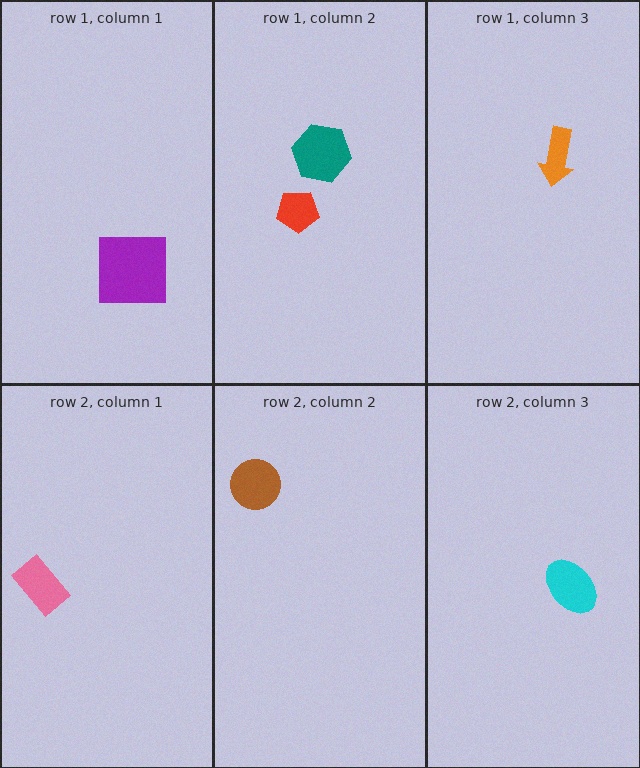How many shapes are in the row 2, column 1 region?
1.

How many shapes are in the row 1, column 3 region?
1.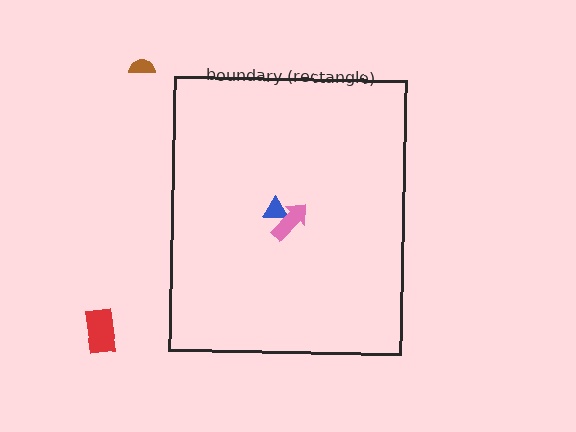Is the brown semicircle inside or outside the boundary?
Outside.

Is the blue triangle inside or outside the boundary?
Inside.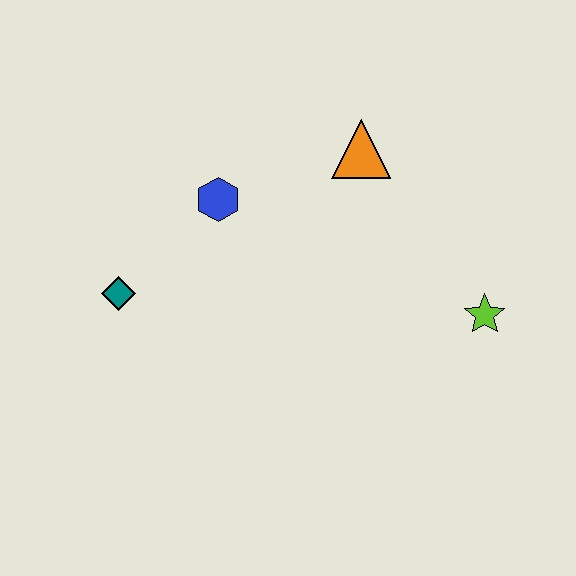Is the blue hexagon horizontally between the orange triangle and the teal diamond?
Yes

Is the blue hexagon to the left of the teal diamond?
No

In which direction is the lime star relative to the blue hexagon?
The lime star is to the right of the blue hexagon.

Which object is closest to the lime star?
The orange triangle is closest to the lime star.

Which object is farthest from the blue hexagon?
The lime star is farthest from the blue hexagon.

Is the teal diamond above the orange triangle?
No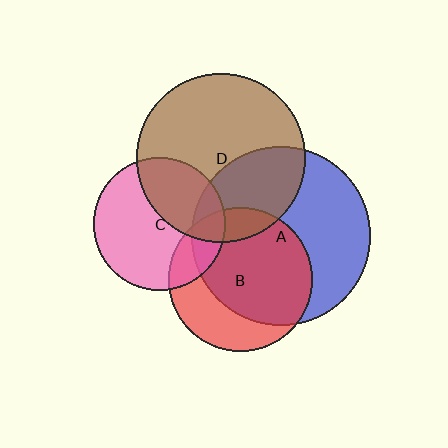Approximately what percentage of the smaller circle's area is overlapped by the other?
Approximately 35%.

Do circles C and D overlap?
Yes.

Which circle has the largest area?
Circle A (blue).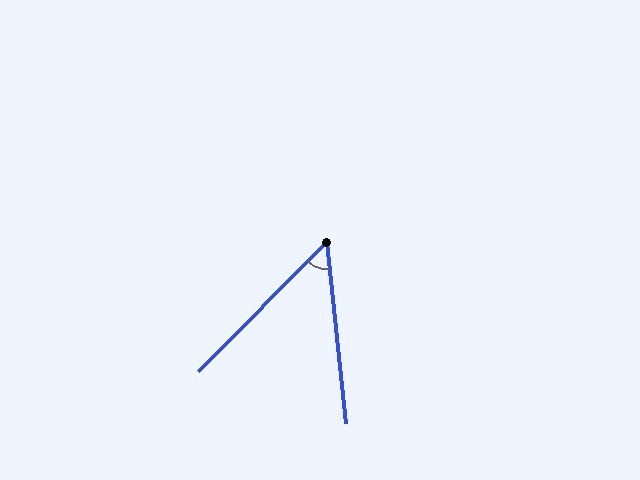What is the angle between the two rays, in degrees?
Approximately 51 degrees.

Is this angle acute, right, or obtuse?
It is acute.